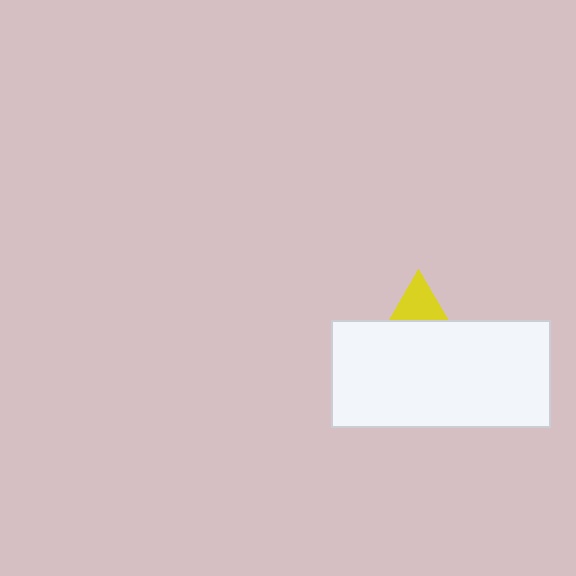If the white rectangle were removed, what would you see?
You would see the complete yellow triangle.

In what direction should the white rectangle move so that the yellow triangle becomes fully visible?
The white rectangle should move down. That is the shortest direction to clear the overlap and leave the yellow triangle fully visible.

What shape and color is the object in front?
The object in front is a white rectangle.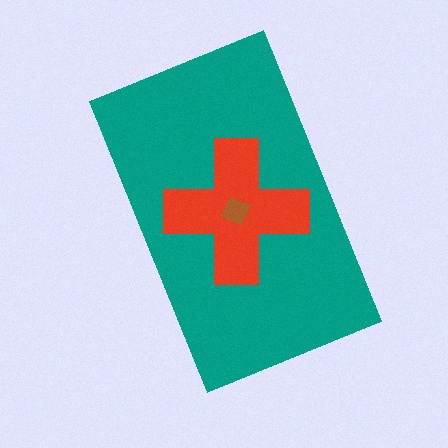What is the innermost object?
The brown diamond.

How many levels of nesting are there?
3.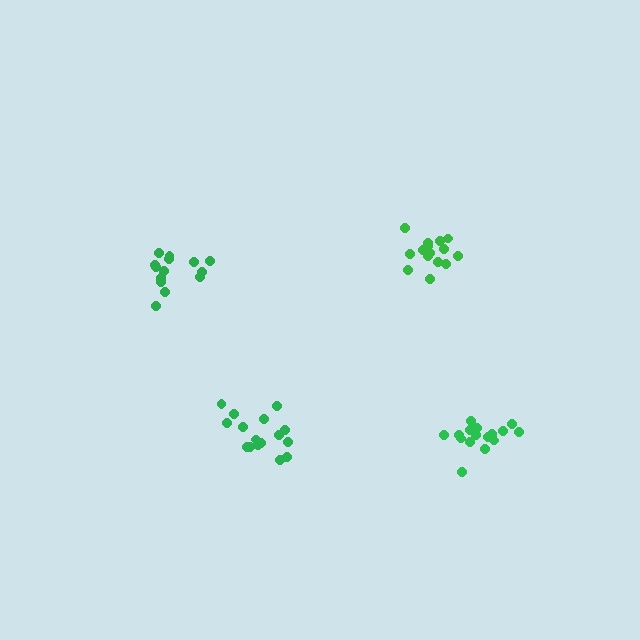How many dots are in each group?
Group 1: 14 dots, Group 2: 16 dots, Group 3: 17 dots, Group 4: 16 dots (63 total).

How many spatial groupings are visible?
There are 4 spatial groupings.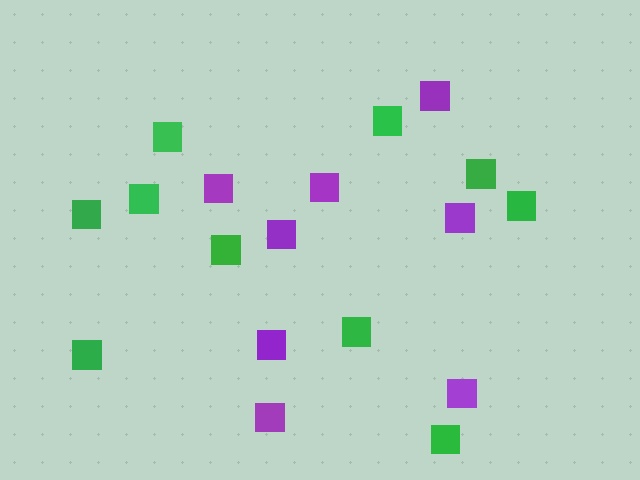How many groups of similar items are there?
There are 2 groups: one group of green squares (10) and one group of purple squares (8).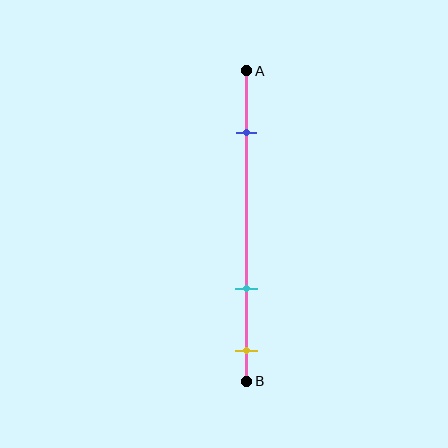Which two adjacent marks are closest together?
The cyan and yellow marks are the closest adjacent pair.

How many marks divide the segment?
There are 3 marks dividing the segment.